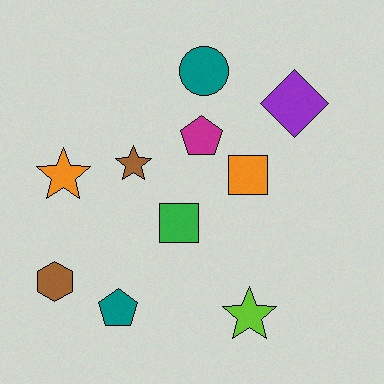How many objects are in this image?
There are 10 objects.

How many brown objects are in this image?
There are 2 brown objects.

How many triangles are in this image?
There are no triangles.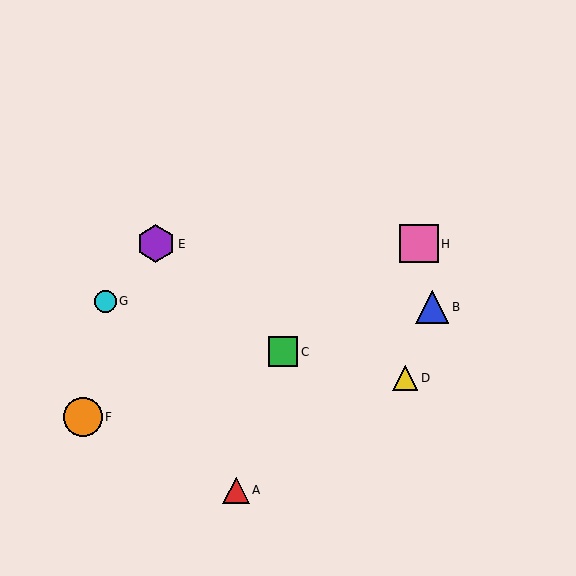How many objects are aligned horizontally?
2 objects (E, H) are aligned horizontally.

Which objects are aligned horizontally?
Objects E, H are aligned horizontally.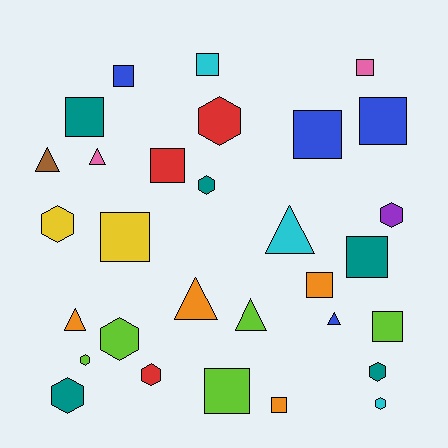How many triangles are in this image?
There are 7 triangles.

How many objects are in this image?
There are 30 objects.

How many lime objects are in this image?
There are 5 lime objects.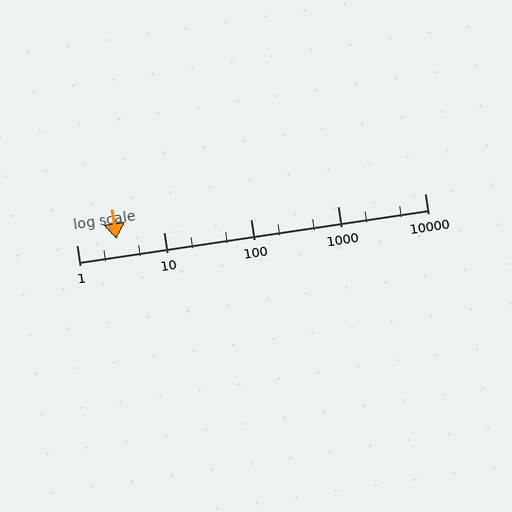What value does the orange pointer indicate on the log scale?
The pointer indicates approximately 2.9.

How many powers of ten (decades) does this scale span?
The scale spans 4 decades, from 1 to 10000.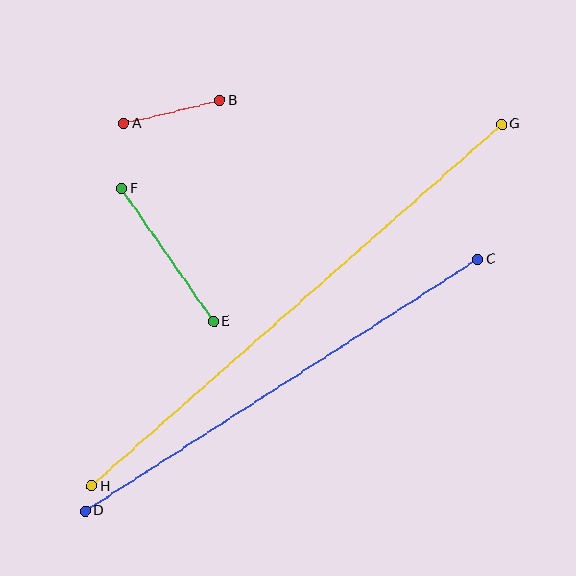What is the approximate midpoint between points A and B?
The midpoint is at approximately (172, 112) pixels.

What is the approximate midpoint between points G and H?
The midpoint is at approximately (297, 305) pixels.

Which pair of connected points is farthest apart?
Points G and H are farthest apart.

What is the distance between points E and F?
The distance is approximately 162 pixels.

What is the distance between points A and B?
The distance is approximately 99 pixels.